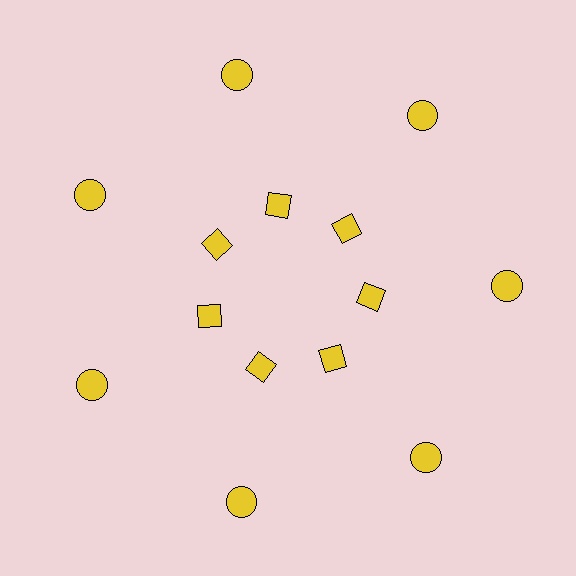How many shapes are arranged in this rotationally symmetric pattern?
There are 14 shapes, arranged in 7 groups of 2.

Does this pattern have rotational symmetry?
Yes, this pattern has 7-fold rotational symmetry. It looks the same after rotating 51 degrees around the center.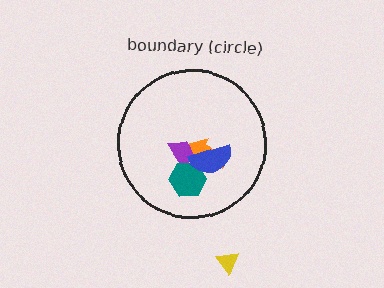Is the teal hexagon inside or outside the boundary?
Inside.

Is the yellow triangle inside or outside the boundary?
Outside.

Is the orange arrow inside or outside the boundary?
Inside.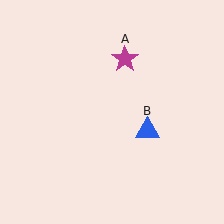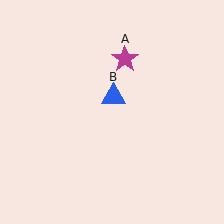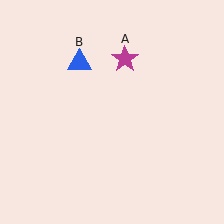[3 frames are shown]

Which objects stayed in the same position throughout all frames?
Magenta star (object A) remained stationary.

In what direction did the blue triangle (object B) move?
The blue triangle (object B) moved up and to the left.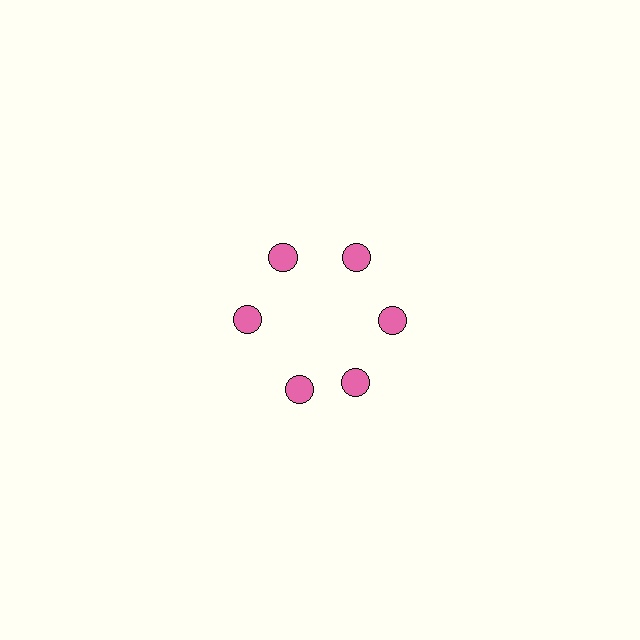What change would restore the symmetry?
The symmetry would be restored by rotating it back into even spacing with its neighbors so that all 6 circles sit at equal angles and equal distance from the center.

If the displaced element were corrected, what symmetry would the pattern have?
It would have 6-fold rotational symmetry — the pattern would map onto itself every 60 degrees.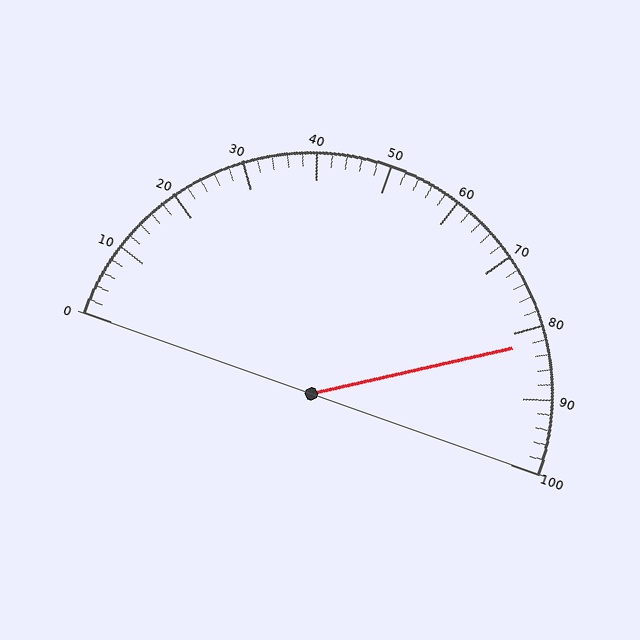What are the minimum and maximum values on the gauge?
The gauge ranges from 0 to 100.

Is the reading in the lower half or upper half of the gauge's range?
The reading is in the upper half of the range (0 to 100).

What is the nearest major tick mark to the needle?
The nearest major tick mark is 80.